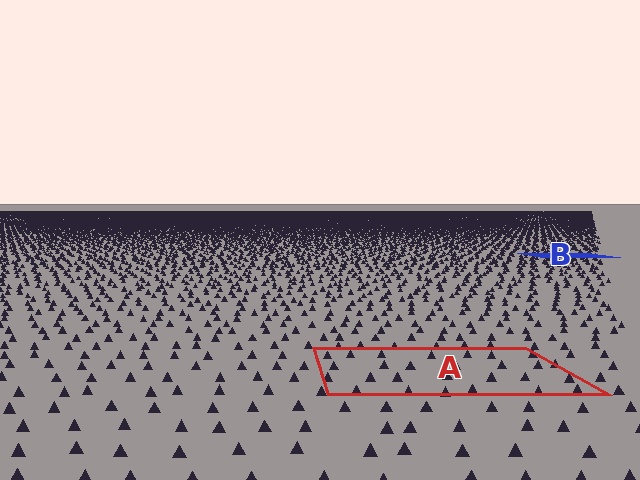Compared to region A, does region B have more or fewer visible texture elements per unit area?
Region B has more texture elements per unit area — they are packed more densely because it is farther away.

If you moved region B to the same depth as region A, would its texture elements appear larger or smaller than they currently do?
They would appear larger. At a closer depth, the same texture elements are projected at a bigger on-screen size.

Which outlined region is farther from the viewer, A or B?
Region B is farther from the viewer — the texture elements inside it appear smaller and more densely packed.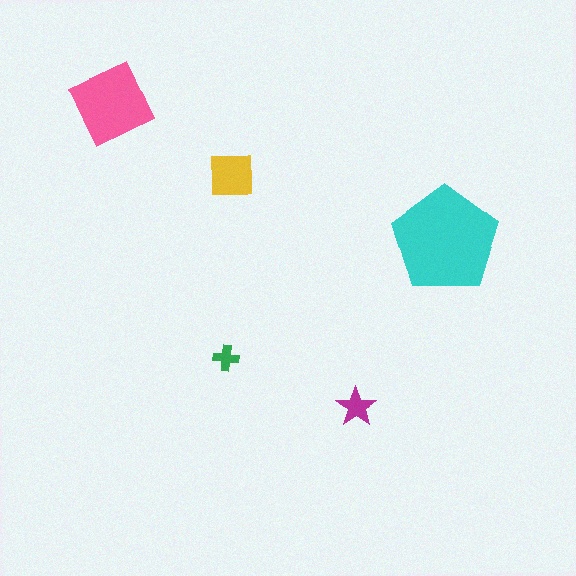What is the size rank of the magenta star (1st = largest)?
4th.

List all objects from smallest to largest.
The green cross, the magenta star, the yellow square, the pink diamond, the cyan pentagon.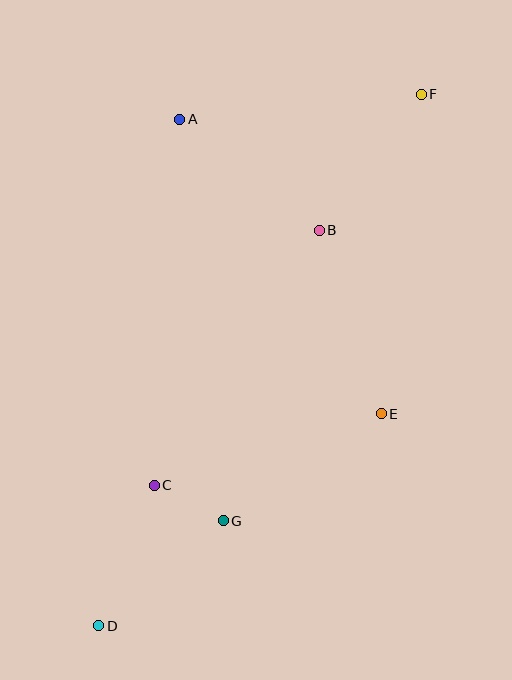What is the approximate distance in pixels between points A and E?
The distance between A and E is approximately 357 pixels.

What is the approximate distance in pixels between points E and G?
The distance between E and G is approximately 191 pixels.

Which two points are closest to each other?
Points C and G are closest to each other.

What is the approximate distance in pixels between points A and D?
The distance between A and D is approximately 513 pixels.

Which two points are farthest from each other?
Points D and F are farthest from each other.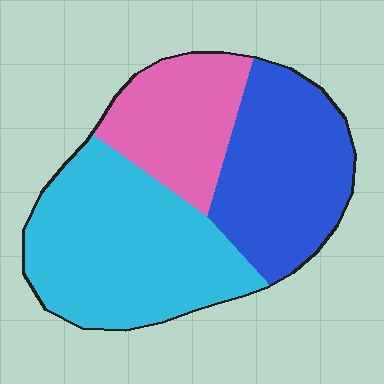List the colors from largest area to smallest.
From largest to smallest: cyan, blue, pink.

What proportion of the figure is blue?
Blue takes up between a quarter and a half of the figure.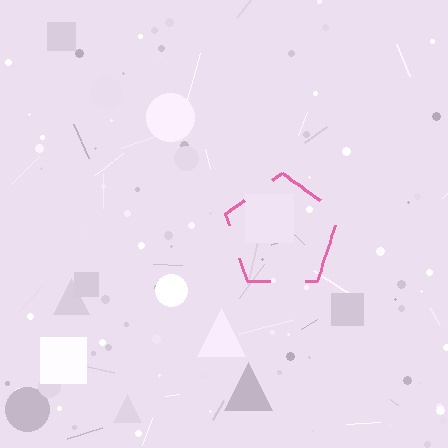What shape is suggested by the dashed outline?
The dashed outline suggests a pentagon.